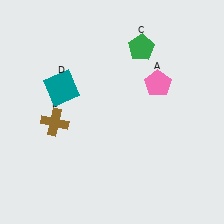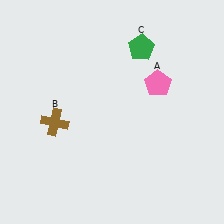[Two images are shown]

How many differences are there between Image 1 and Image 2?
There is 1 difference between the two images.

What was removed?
The teal square (D) was removed in Image 2.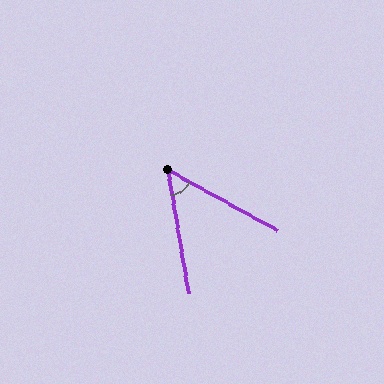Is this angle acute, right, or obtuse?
It is acute.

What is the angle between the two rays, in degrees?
Approximately 51 degrees.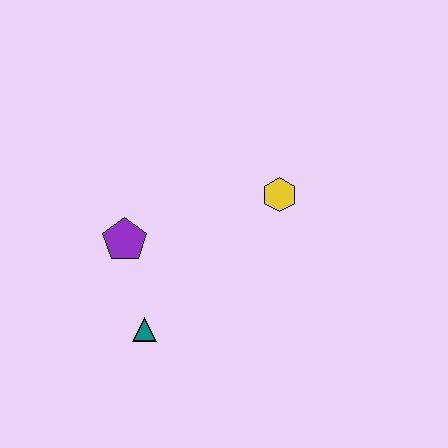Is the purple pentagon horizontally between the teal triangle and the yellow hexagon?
No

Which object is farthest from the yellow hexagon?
The teal triangle is farthest from the yellow hexagon.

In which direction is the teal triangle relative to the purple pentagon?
The teal triangle is below the purple pentagon.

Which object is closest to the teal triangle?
The purple pentagon is closest to the teal triangle.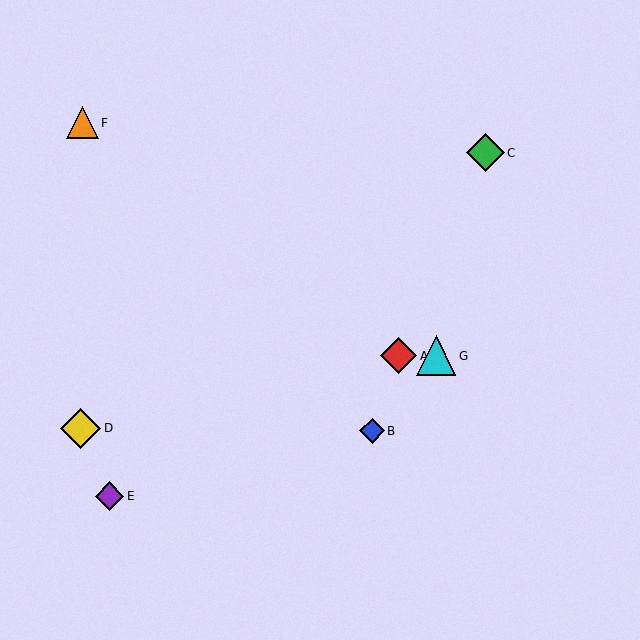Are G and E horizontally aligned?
No, G is at y≈356 and E is at y≈496.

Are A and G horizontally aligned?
Yes, both are at y≈356.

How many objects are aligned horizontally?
2 objects (A, G) are aligned horizontally.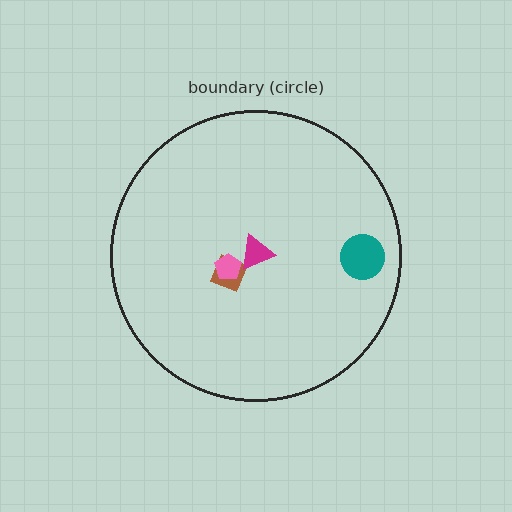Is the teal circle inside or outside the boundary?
Inside.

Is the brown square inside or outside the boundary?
Inside.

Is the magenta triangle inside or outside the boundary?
Inside.